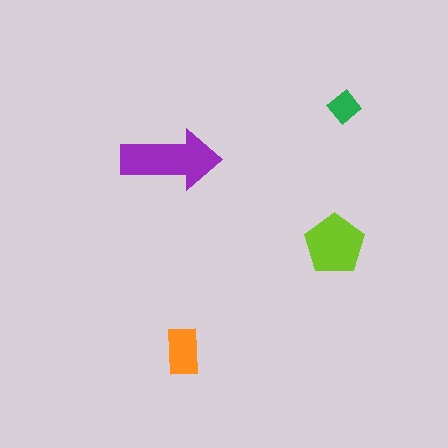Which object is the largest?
The purple arrow.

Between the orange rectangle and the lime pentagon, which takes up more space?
The lime pentagon.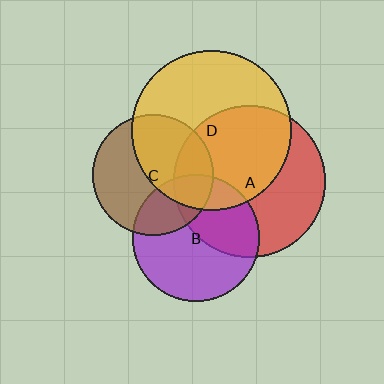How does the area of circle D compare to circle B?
Approximately 1.6 times.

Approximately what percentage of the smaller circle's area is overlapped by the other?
Approximately 20%.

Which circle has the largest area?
Circle D (yellow).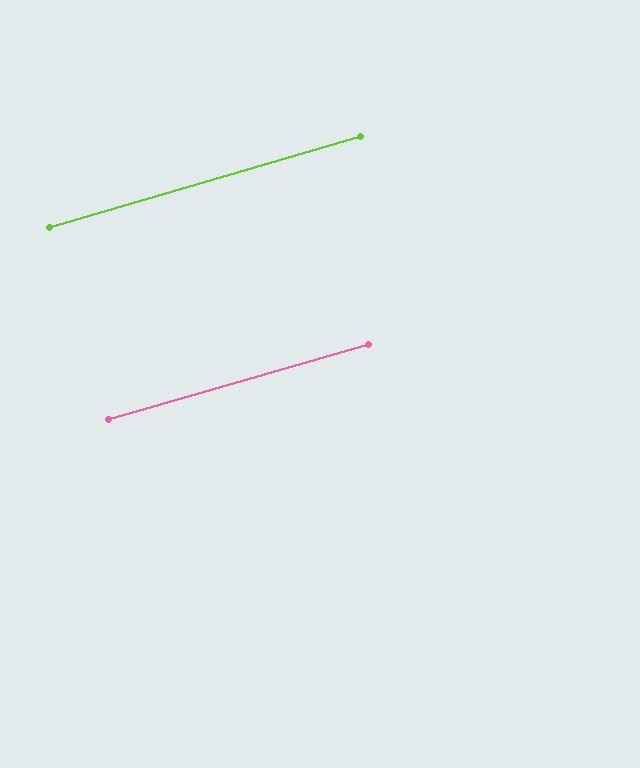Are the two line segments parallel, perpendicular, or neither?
Parallel — their directions differ by only 0.3°.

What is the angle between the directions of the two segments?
Approximately 0 degrees.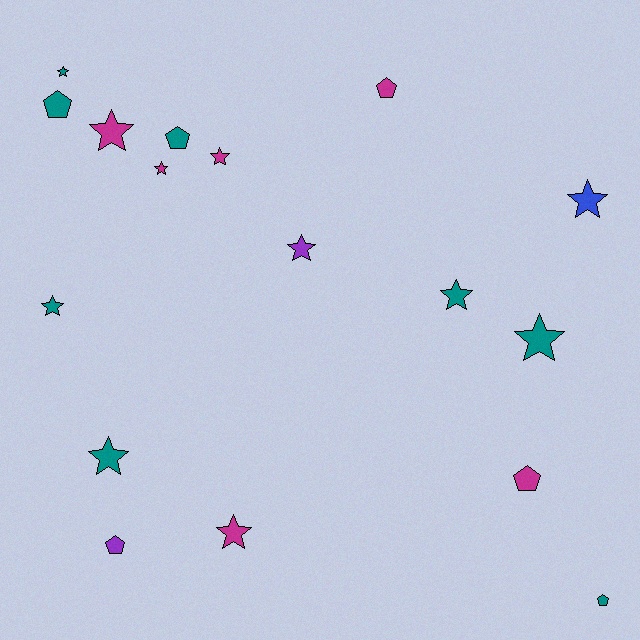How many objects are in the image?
There are 17 objects.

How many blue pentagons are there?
There are no blue pentagons.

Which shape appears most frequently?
Star, with 11 objects.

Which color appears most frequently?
Teal, with 8 objects.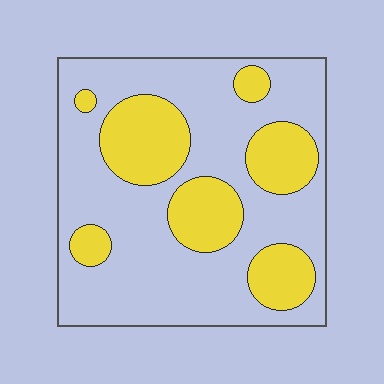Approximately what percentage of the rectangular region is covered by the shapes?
Approximately 30%.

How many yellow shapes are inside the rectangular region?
7.